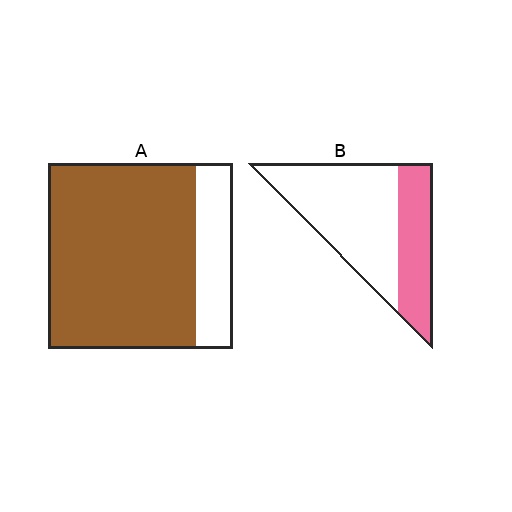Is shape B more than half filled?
No.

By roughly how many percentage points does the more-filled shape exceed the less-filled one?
By roughly 45 percentage points (A over B).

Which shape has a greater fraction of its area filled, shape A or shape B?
Shape A.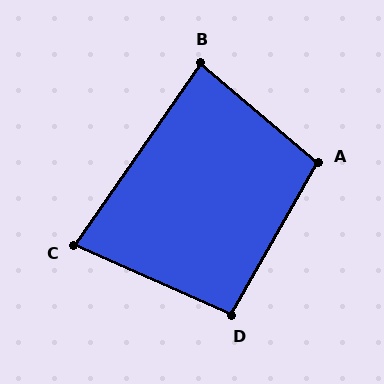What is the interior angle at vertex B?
Approximately 85 degrees (acute).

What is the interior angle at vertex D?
Approximately 95 degrees (obtuse).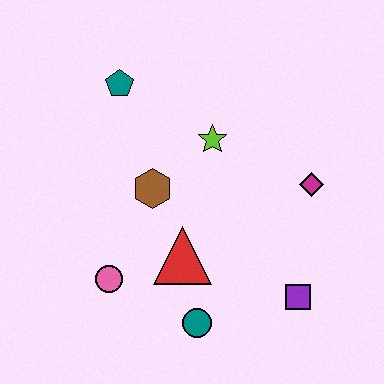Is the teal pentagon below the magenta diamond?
No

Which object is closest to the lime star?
The brown hexagon is closest to the lime star.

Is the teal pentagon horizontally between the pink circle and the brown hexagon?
Yes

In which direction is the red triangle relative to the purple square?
The red triangle is to the left of the purple square.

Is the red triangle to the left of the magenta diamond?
Yes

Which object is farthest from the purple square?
The teal pentagon is farthest from the purple square.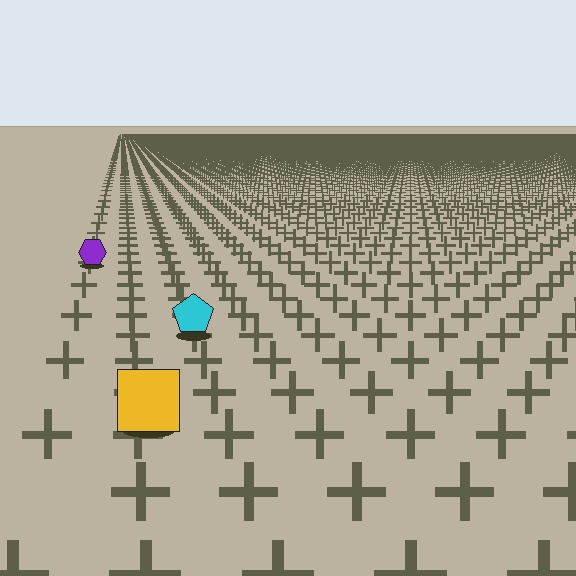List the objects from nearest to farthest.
From nearest to farthest: the yellow square, the cyan pentagon, the purple hexagon.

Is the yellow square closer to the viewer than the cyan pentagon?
Yes. The yellow square is closer — you can tell from the texture gradient: the ground texture is coarser near it.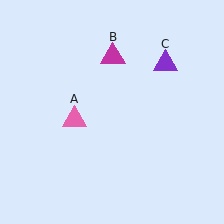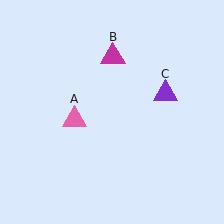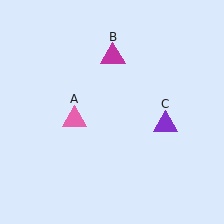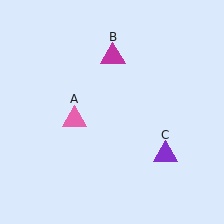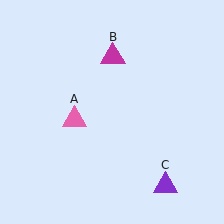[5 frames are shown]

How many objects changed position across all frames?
1 object changed position: purple triangle (object C).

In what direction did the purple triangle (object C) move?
The purple triangle (object C) moved down.